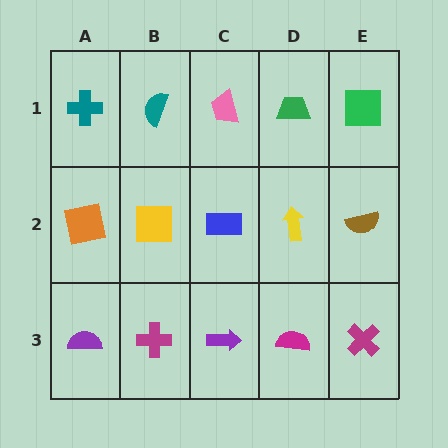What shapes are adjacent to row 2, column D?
A green trapezoid (row 1, column D), a magenta semicircle (row 3, column D), a blue rectangle (row 2, column C), a brown semicircle (row 2, column E).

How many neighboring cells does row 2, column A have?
3.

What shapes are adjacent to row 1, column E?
A brown semicircle (row 2, column E), a green trapezoid (row 1, column D).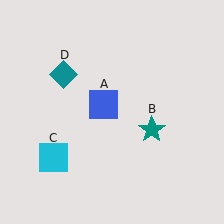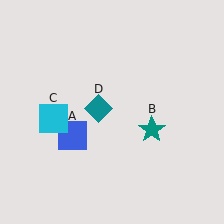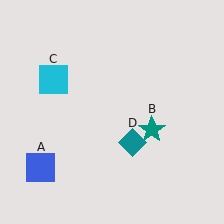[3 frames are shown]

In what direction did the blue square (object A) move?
The blue square (object A) moved down and to the left.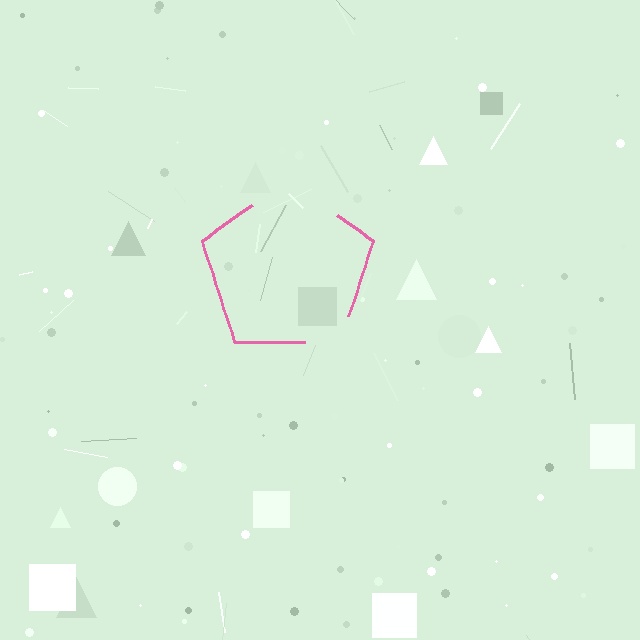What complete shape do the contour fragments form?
The contour fragments form a pentagon.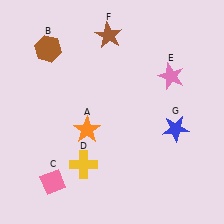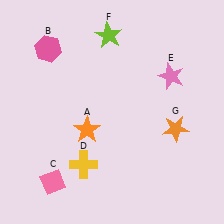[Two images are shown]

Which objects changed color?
B changed from brown to pink. F changed from brown to lime. G changed from blue to orange.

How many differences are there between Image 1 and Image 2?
There are 3 differences between the two images.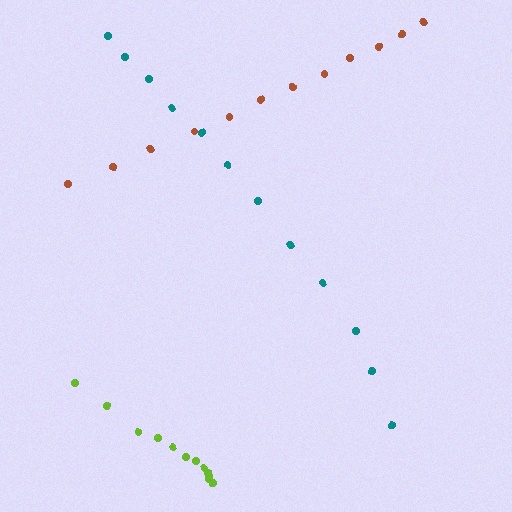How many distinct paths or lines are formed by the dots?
There are 3 distinct paths.